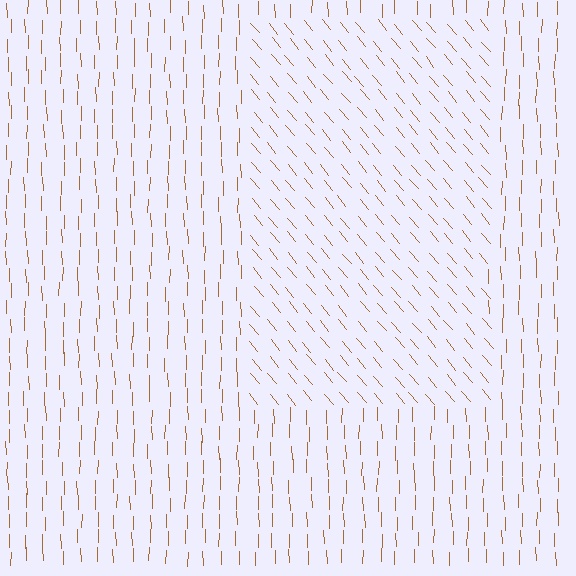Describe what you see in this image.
The image is filled with small brown line segments. A rectangle region in the image has lines oriented differently from the surrounding lines, creating a visible texture boundary.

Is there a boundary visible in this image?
Yes, there is a texture boundary formed by a change in line orientation.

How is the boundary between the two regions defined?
The boundary is defined purely by a change in line orientation (approximately 39 degrees difference). All lines are the same color and thickness.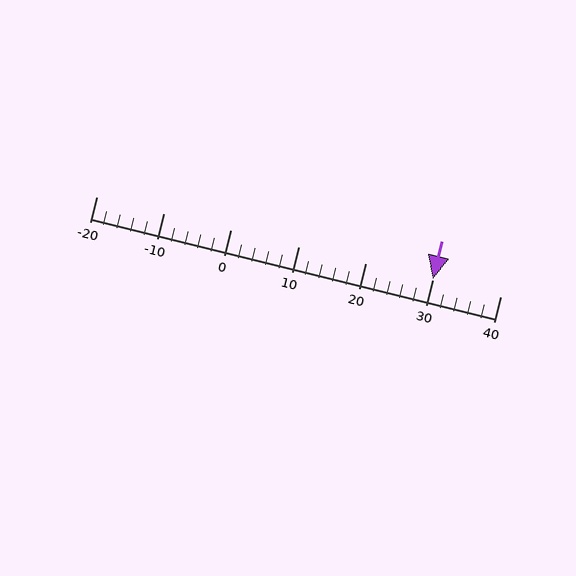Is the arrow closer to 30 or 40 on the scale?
The arrow is closer to 30.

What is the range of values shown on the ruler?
The ruler shows values from -20 to 40.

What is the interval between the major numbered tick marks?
The major tick marks are spaced 10 units apart.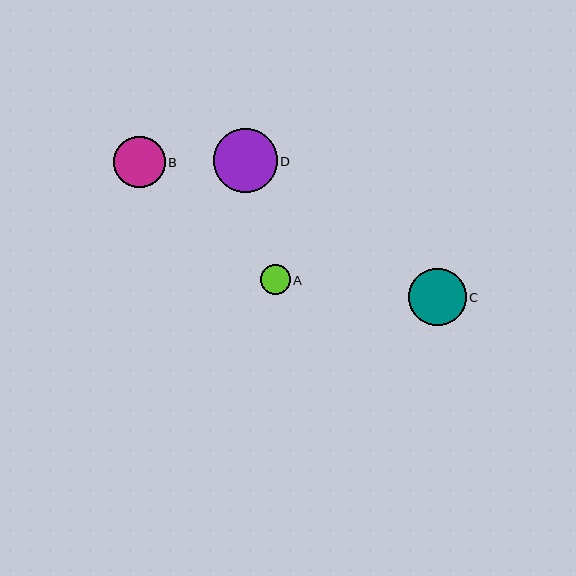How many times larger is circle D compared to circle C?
Circle D is approximately 1.1 times the size of circle C.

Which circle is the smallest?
Circle A is the smallest with a size of approximately 30 pixels.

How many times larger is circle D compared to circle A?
Circle D is approximately 2.2 times the size of circle A.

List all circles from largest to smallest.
From largest to smallest: D, C, B, A.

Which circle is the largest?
Circle D is the largest with a size of approximately 64 pixels.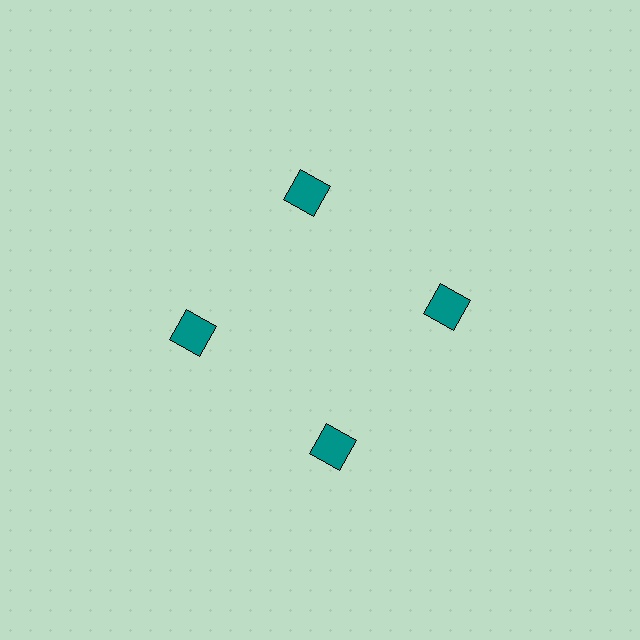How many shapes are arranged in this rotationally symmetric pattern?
There are 4 shapes, arranged in 4 groups of 1.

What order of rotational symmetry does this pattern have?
This pattern has 4-fold rotational symmetry.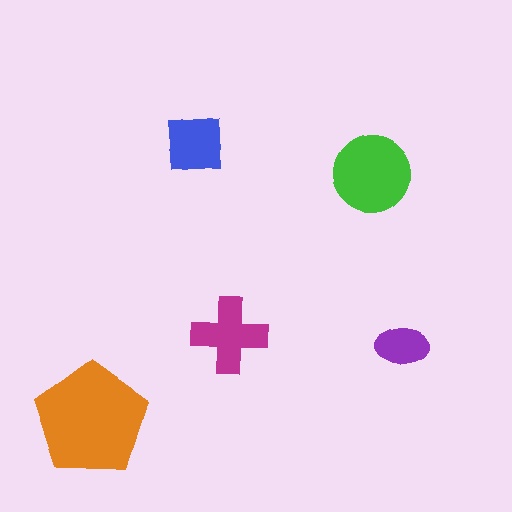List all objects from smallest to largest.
The purple ellipse, the blue square, the magenta cross, the green circle, the orange pentagon.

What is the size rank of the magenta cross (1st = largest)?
3rd.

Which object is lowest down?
The orange pentagon is bottommost.